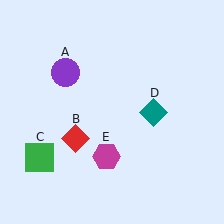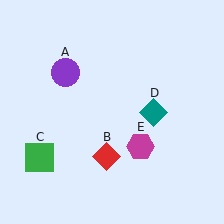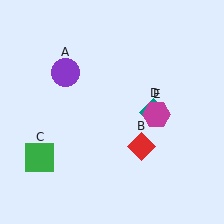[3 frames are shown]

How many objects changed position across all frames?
2 objects changed position: red diamond (object B), magenta hexagon (object E).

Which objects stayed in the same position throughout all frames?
Purple circle (object A) and green square (object C) and teal diamond (object D) remained stationary.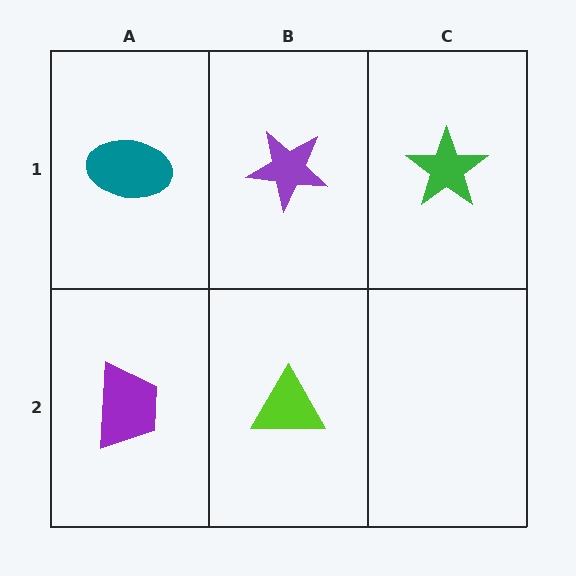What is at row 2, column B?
A lime triangle.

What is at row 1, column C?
A green star.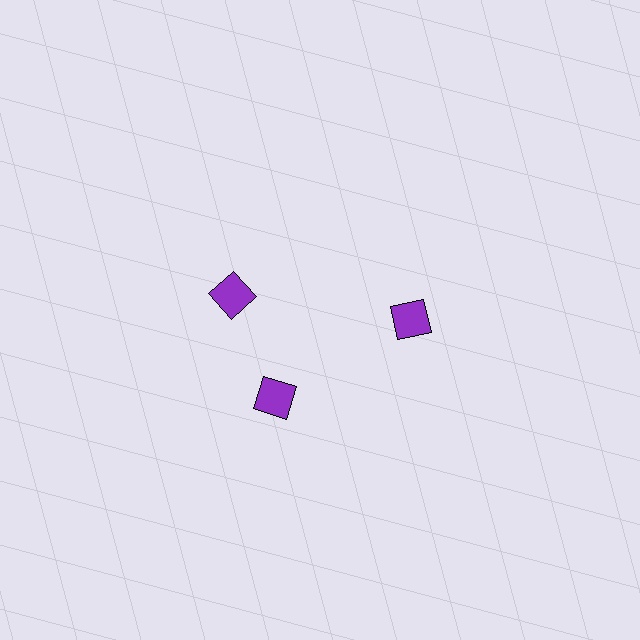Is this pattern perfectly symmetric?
No. The 3 purple diamonds are arranged in a ring, but one element near the 11 o'clock position is rotated out of alignment along the ring, breaking the 3-fold rotational symmetry.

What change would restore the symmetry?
The symmetry would be restored by rotating it back into even spacing with its neighbors so that all 3 diamonds sit at equal angles and equal distance from the center.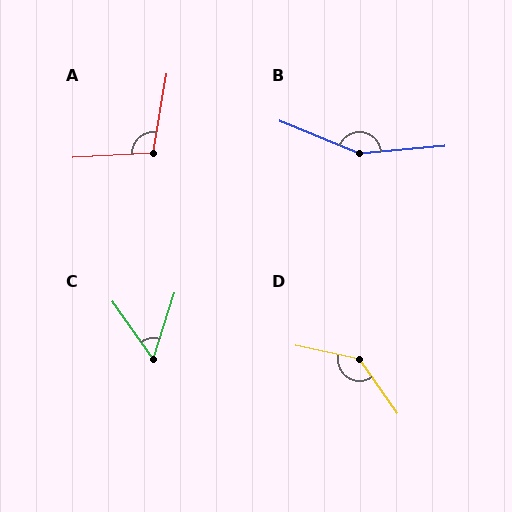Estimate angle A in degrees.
Approximately 103 degrees.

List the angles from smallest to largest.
C (54°), A (103°), D (137°), B (153°).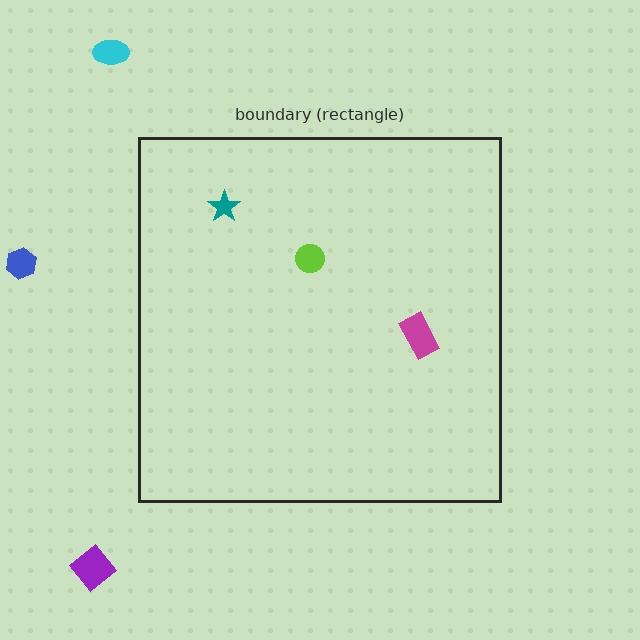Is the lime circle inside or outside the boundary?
Inside.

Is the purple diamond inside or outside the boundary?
Outside.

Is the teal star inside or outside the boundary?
Inside.